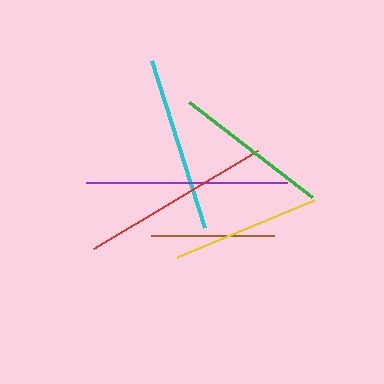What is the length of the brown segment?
The brown segment is approximately 122 pixels long.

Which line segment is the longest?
The purple line is the longest at approximately 200 pixels.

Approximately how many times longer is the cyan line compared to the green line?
The cyan line is approximately 1.1 times the length of the green line.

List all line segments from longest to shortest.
From longest to shortest: purple, red, cyan, green, yellow, brown.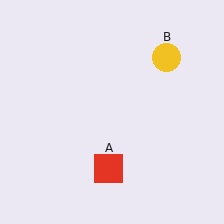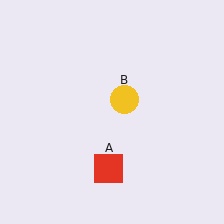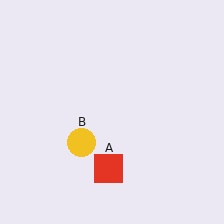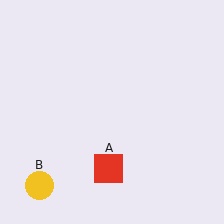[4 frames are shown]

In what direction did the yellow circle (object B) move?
The yellow circle (object B) moved down and to the left.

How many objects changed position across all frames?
1 object changed position: yellow circle (object B).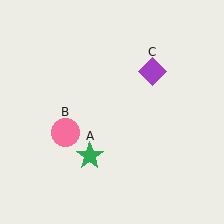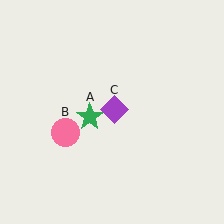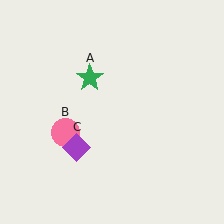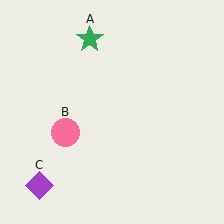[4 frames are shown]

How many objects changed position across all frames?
2 objects changed position: green star (object A), purple diamond (object C).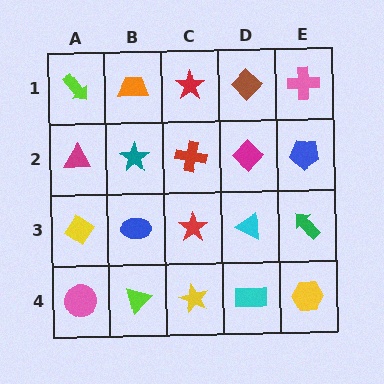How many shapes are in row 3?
5 shapes.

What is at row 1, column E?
A pink cross.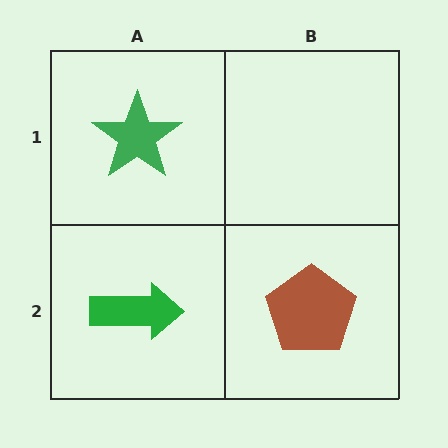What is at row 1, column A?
A green star.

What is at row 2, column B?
A brown pentagon.